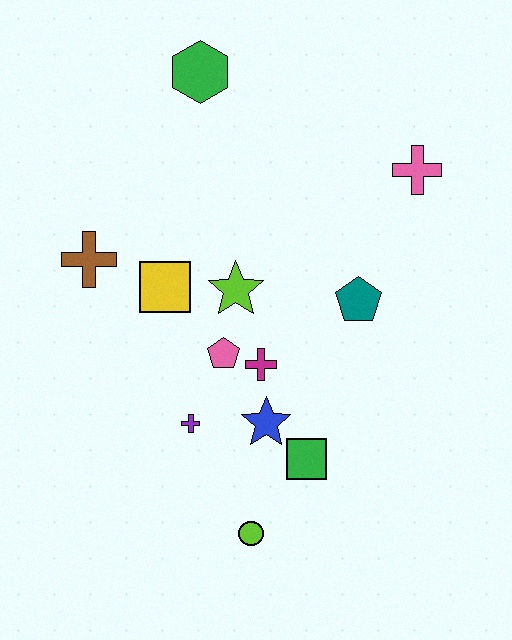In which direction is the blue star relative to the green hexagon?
The blue star is below the green hexagon.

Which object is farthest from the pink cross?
The lime circle is farthest from the pink cross.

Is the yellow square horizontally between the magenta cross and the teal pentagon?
No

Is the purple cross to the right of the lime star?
No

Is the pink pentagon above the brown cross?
No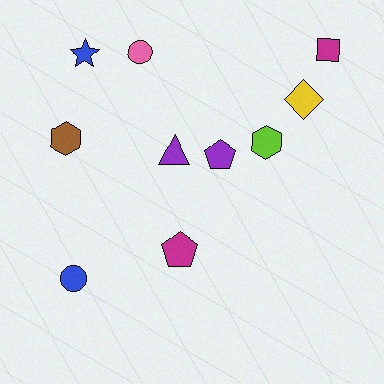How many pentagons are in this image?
There are 2 pentagons.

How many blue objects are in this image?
There are 2 blue objects.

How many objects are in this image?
There are 10 objects.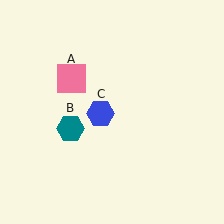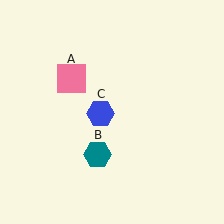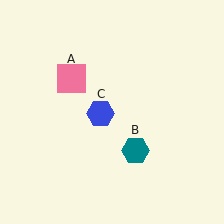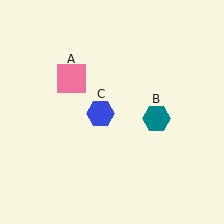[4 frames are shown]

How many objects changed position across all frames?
1 object changed position: teal hexagon (object B).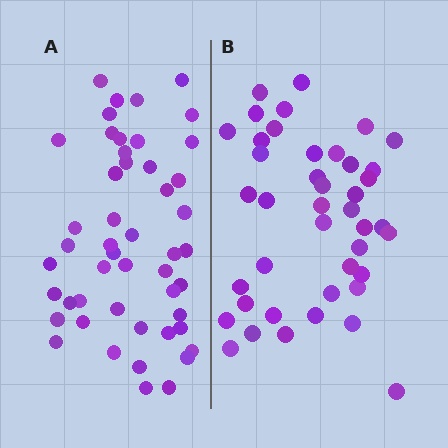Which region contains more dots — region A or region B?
Region A (the left region) has more dots.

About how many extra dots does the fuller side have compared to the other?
Region A has roughly 8 or so more dots than region B.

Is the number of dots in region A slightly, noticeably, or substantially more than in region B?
Region A has only slightly more — the two regions are fairly close. The ratio is roughly 1.2 to 1.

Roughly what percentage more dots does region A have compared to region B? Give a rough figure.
About 15% more.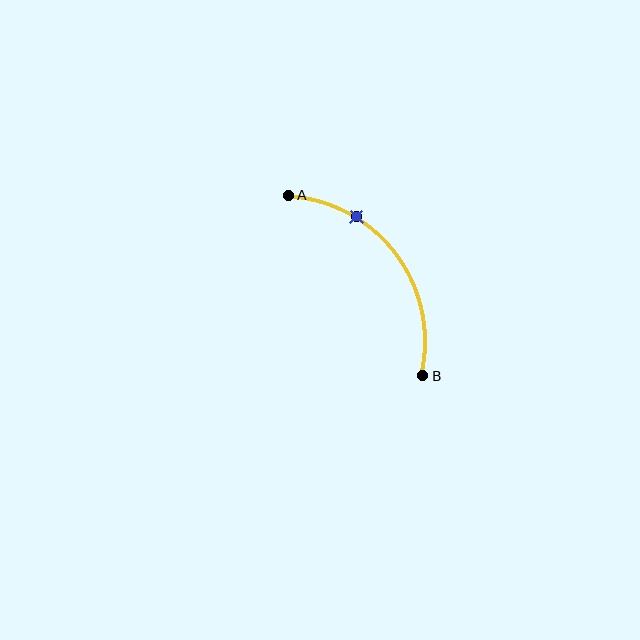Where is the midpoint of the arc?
The arc midpoint is the point on the curve farthest from the straight line joining A and B. It sits above and to the right of that line.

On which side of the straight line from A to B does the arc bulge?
The arc bulges above and to the right of the straight line connecting A and B.